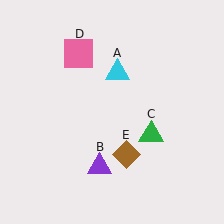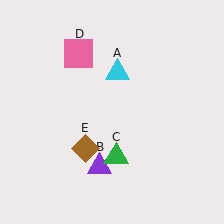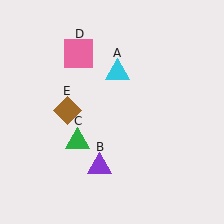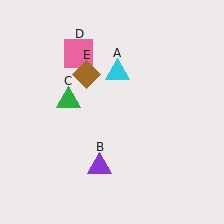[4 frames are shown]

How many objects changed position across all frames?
2 objects changed position: green triangle (object C), brown diamond (object E).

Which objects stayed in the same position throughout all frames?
Cyan triangle (object A) and purple triangle (object B) and pink square (object D) remained stationary.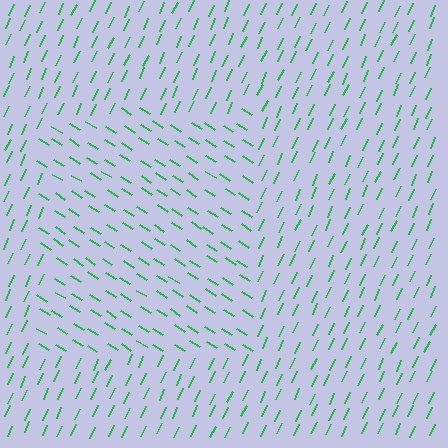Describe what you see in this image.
The image is filled with small green line segments. A rectangle region in the image has lines oriented differently from the surrounding lines, creating a visible texture boundary.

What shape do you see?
I see a rectangle.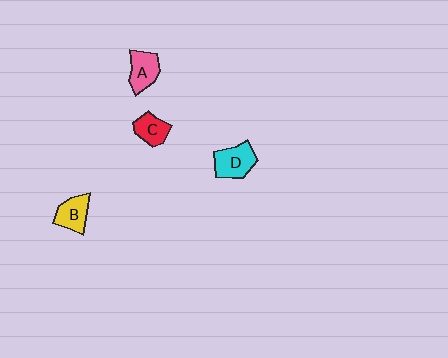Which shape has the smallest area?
Shape C (red).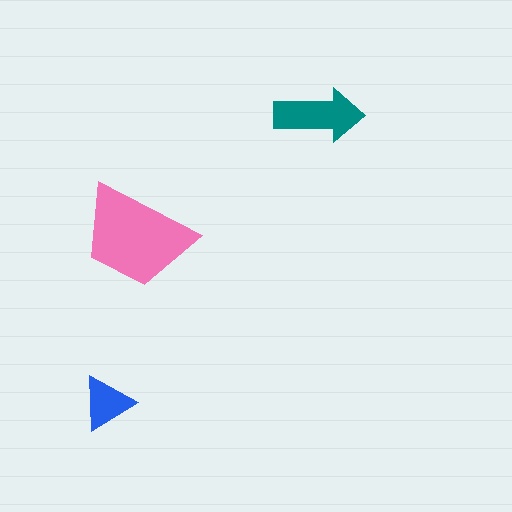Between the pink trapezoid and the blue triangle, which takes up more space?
The pink trapezoid.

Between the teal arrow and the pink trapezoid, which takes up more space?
The pink trapezoid.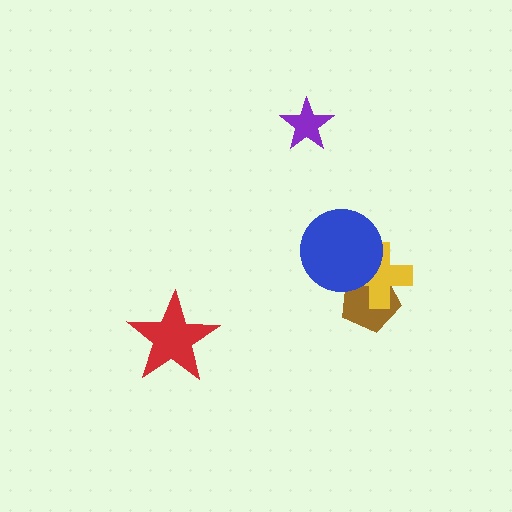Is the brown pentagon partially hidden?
Yes, it is partially covered by another shape.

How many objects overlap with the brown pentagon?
2 objects overlap with the brown pentagon.